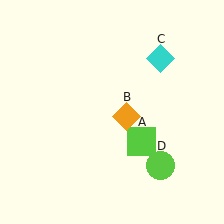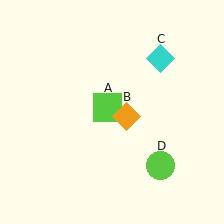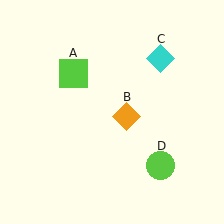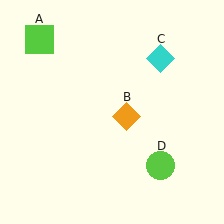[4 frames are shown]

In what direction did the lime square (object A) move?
The lime square (object A) moved up and to the left.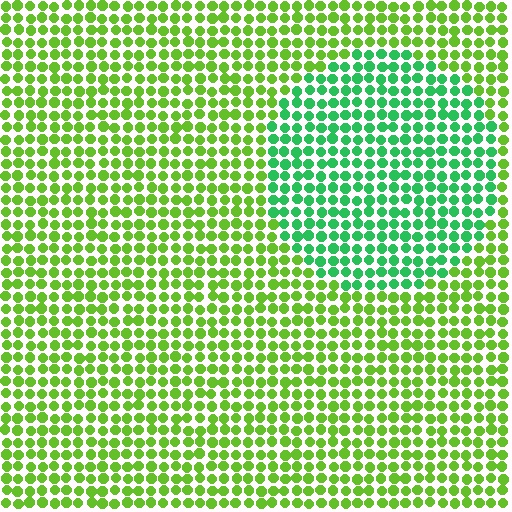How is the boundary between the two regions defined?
The boundary is defined purely by a slight shift in hue (about 43 degrees). Spacing, size, and orientation are identical on both sides.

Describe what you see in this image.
The image is filled with small lime elements in a uniform arrangement. A circle-shaped region is visible where the elements are tinted to a slightly different hue, forming a subtle color boundary.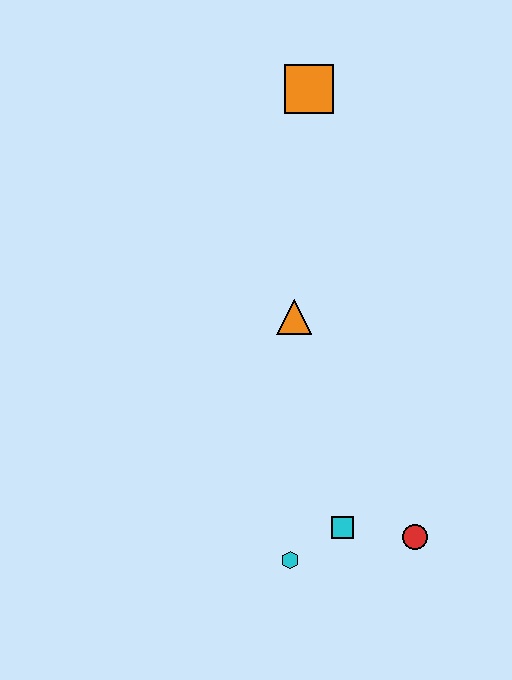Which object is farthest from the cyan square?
The orange square is farthest from the cyan square.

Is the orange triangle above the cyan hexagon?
Yes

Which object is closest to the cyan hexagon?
The cyan square is closest to the cyan hexagon.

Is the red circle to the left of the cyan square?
No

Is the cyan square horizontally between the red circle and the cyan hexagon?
Yes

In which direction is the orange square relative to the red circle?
The orange square is above the red circle.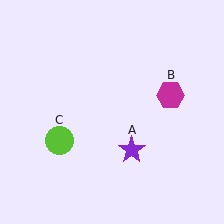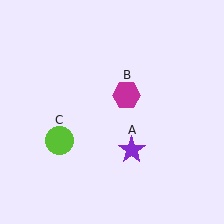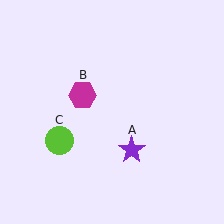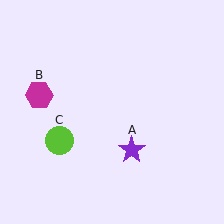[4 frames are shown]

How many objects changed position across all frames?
1 object changed position: magenta hexagon (object B).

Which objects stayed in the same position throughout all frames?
Purple star (object A) and lime circle (object C) remained stationary.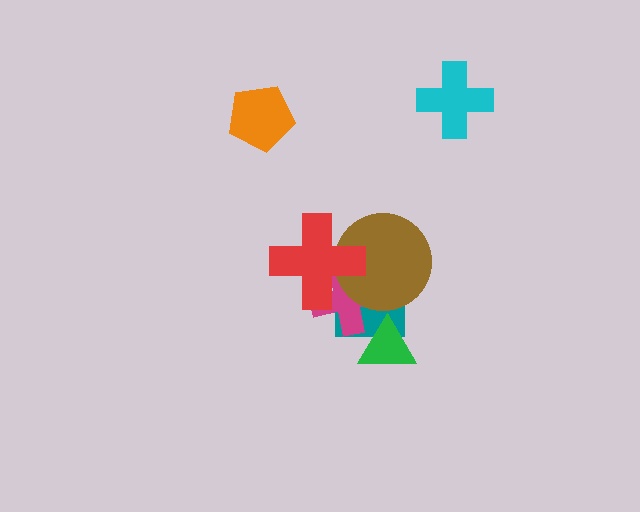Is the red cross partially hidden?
No, no other shape covers it.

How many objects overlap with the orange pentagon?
0 objects overlap with the orange pentagon.